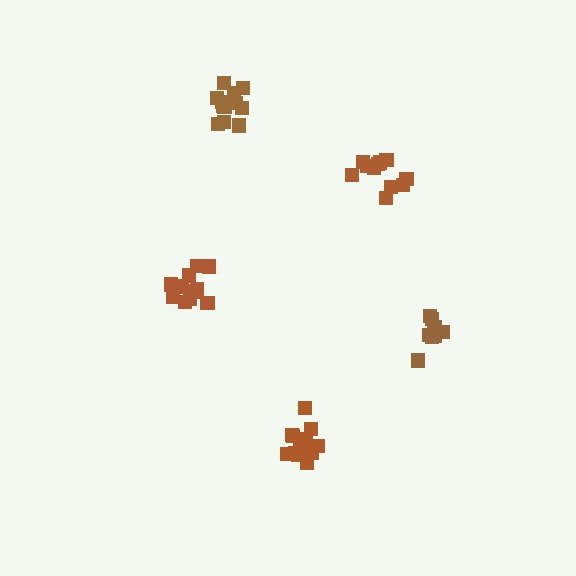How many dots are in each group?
Group 1: 12 dots, Group 2: 12 dots, Group 3: 14 dots, Group 4: 13 dots, Group 5: 8 dots (59 total).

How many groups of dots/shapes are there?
There are 5 groups.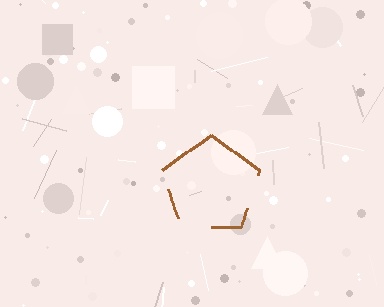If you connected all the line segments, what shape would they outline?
They would outline a pentagon.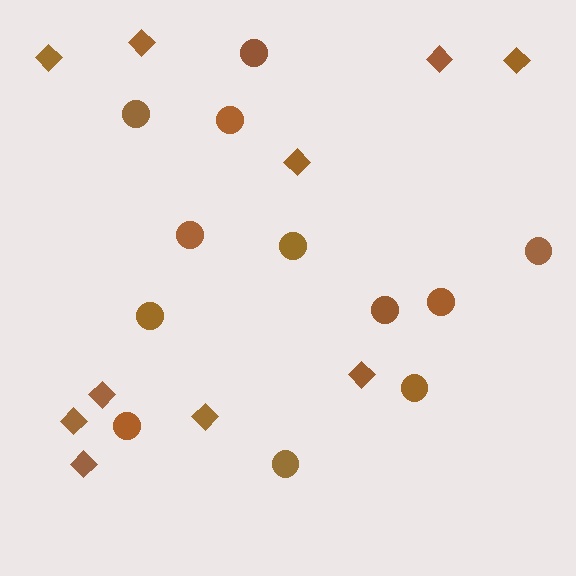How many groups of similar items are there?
There are 2 groups: one group of diamonds (10) and one group of circles (12).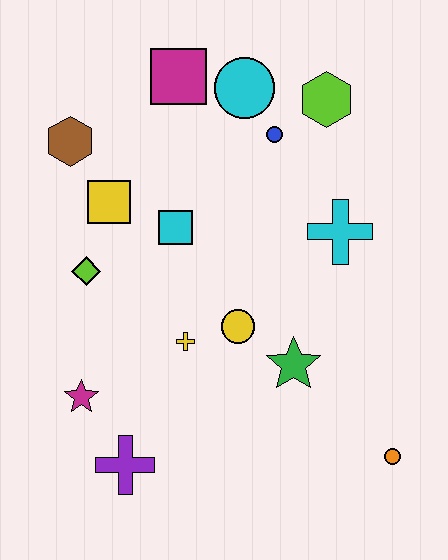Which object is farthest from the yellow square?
The orange circle is farthest from the yellow square.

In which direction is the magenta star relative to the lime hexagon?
The magenta star is below the lime hexagon.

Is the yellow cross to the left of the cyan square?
No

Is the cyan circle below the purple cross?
No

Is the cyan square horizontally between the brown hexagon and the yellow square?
No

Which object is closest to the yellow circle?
The yellow cross is closest to the yellow circle.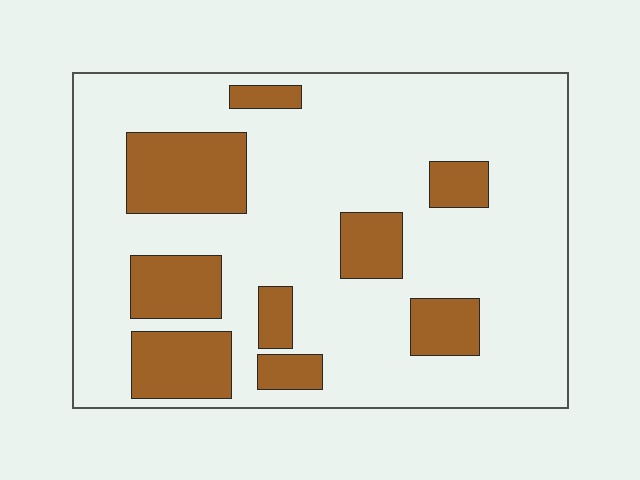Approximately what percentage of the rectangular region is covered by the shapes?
Approximately 25%.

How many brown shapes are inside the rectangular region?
9.